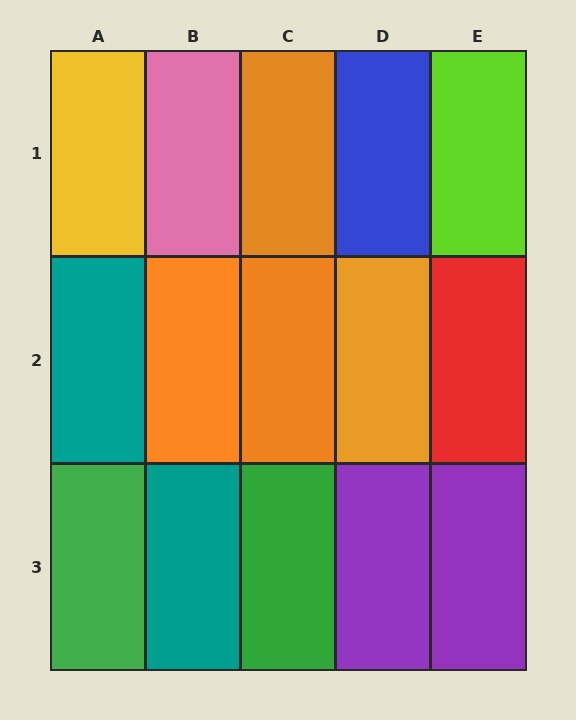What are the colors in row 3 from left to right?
Green, teal, green, purple, purple.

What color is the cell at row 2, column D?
Orange.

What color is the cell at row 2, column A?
Teal.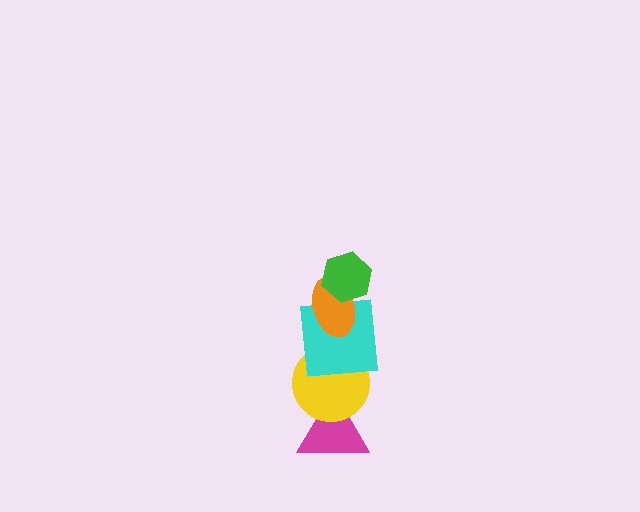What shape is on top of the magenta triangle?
The yellow circle is on top of the magenta triangle.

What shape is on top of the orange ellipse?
The green hexagon is on top of the orange ellipse.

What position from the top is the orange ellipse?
The orange ellipse is 2nd from the top.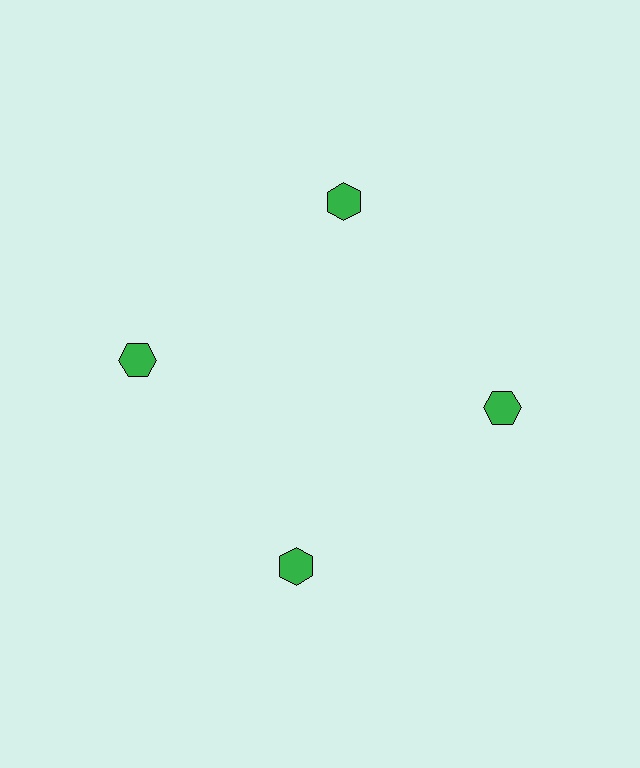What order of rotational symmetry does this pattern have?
This pattern has 4-fold rotational symmetry.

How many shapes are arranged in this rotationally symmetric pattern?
There are 4 shapes, arranged in 4 groups of 1.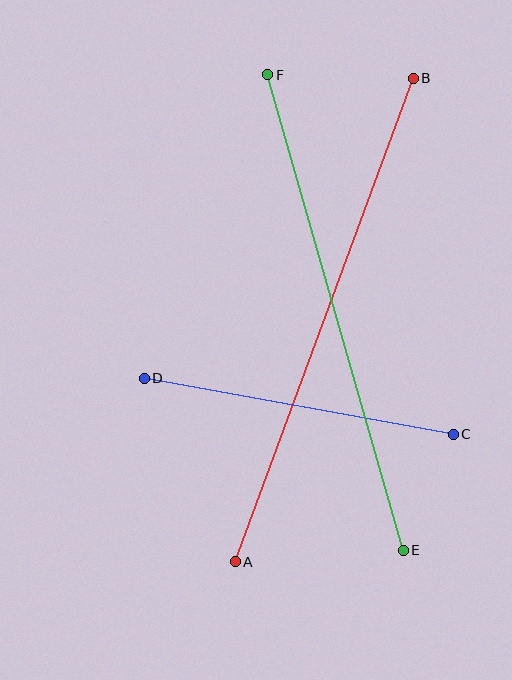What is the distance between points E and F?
The distance is approximately 494 pixels.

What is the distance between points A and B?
The distance is approximately 515 pixels.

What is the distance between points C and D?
The distance is approximately 314 pixels.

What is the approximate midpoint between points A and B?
The midpoint is at approximately (324, 320) pixels.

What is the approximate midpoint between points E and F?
The midpoint is at approximately (336, 312) pixels.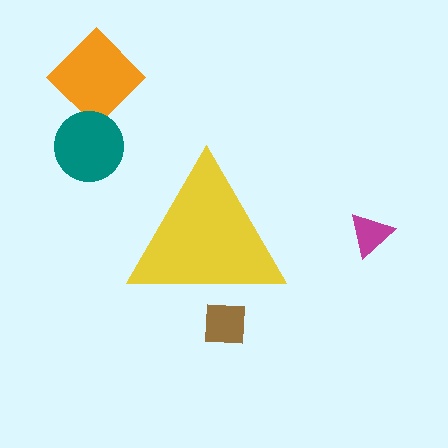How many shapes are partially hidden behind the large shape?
1 shape is partially hidden.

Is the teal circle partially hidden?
No, the teal circle is fully visible.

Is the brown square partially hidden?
Yes, the brown square is partially hidden behind the yellow triangle.